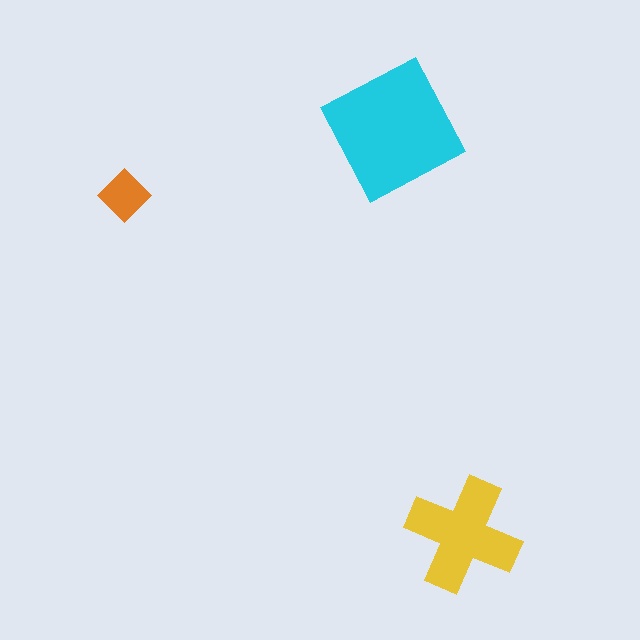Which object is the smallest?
The orange diamond.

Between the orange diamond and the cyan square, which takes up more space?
The cyan square.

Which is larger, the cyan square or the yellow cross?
The cyan square.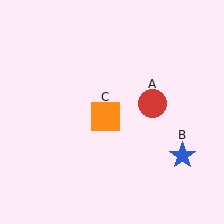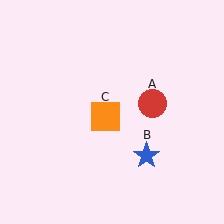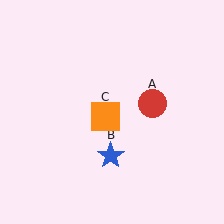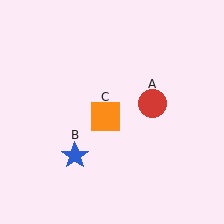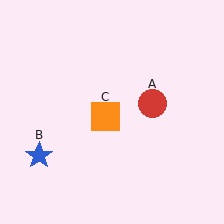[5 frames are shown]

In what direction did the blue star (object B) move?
The blue star (object B) moved left.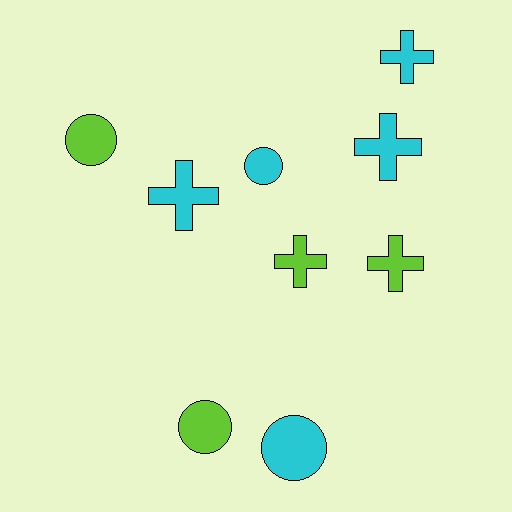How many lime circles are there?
There are 2 lime circles.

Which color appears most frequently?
Cyan, with 5 objects.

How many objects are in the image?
There are 9 objects.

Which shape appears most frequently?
Cross, with 5 objects.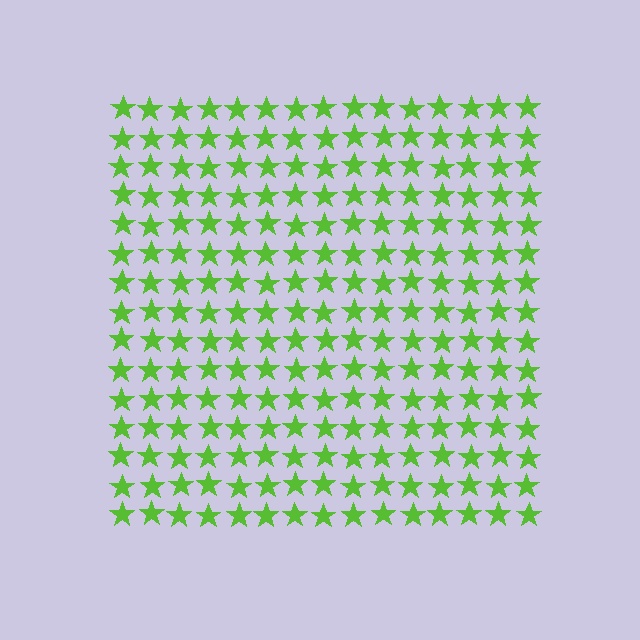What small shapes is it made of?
It is made of small stars.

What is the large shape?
The large shape is a square.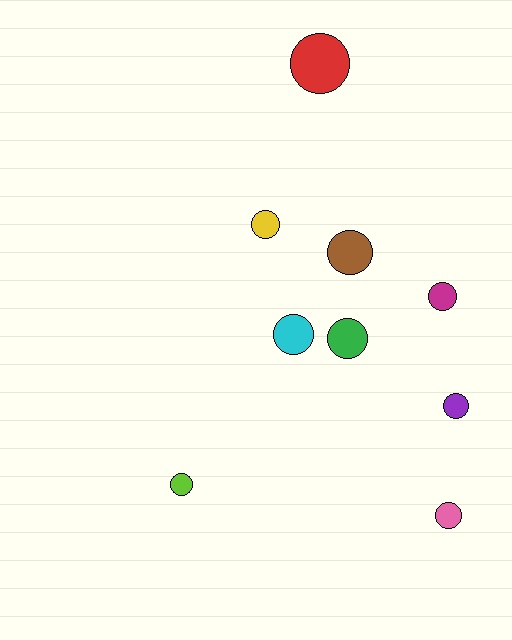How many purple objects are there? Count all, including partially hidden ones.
There is 1 purple object.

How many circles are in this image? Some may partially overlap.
There are 9 circles.